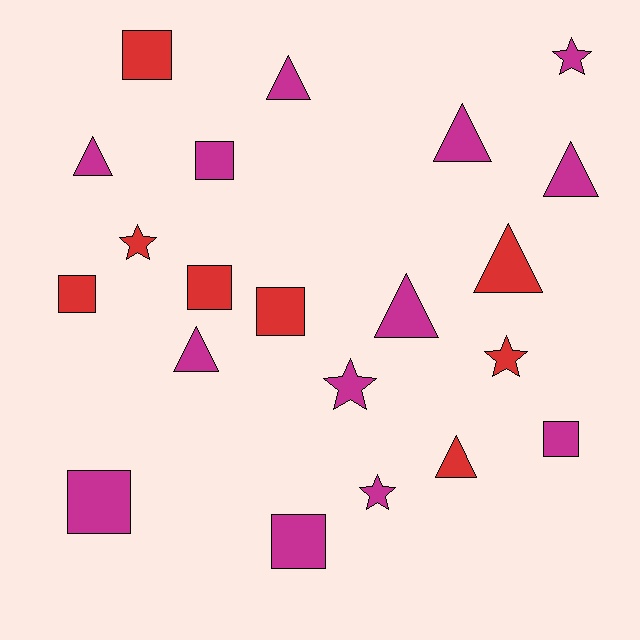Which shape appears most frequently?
Square, with 8 objects.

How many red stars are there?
There are 2 red stars.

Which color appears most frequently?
Magenta, with 13 objects.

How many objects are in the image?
There are 21 objects.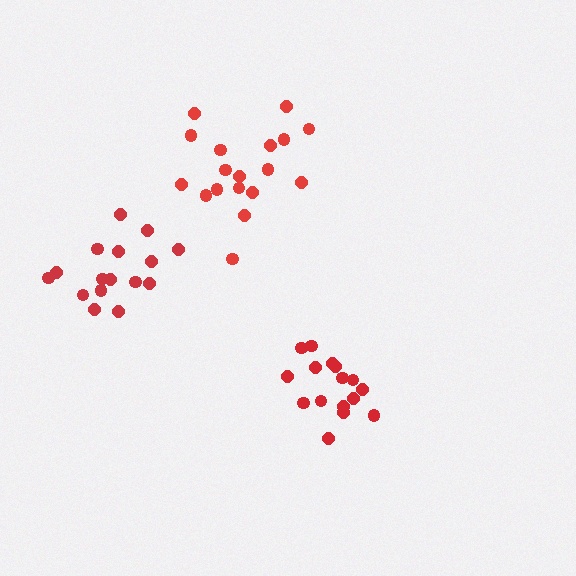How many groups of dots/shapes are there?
There are 3 groups.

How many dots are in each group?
Group 1: 16 dots, Group 2: 18 dots, Group 3: 16 dots (50 total).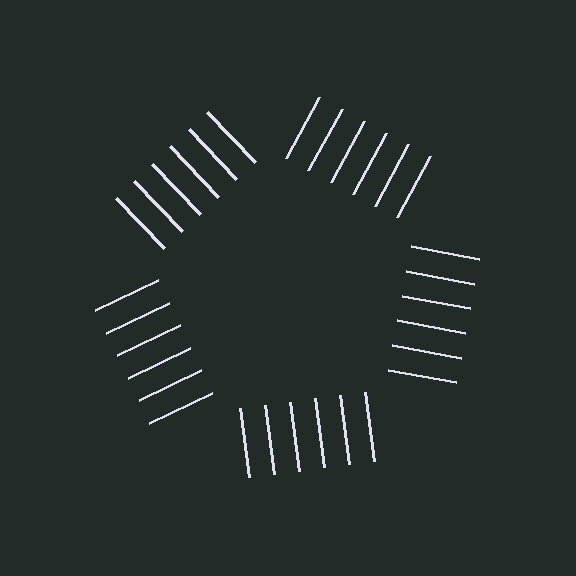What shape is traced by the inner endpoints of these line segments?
An illusory pentagon — the line segments terminate on its edges but no continuous stroke is drawn.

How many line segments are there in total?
30 — 6 along each of the 5 edges.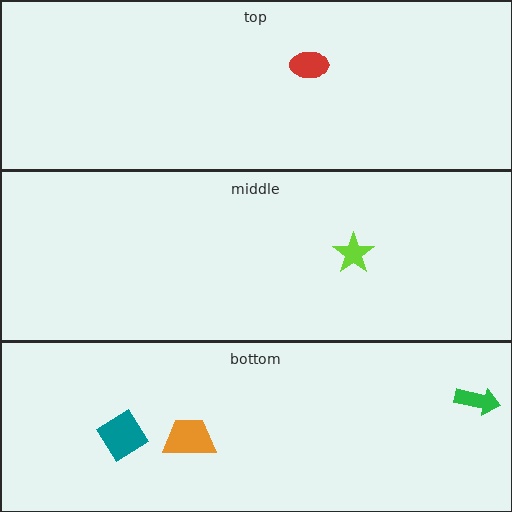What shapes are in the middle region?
The lime star.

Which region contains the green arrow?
The bottom region.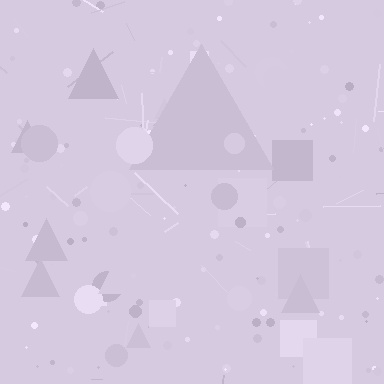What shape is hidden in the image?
A triangle is hidden in the image.